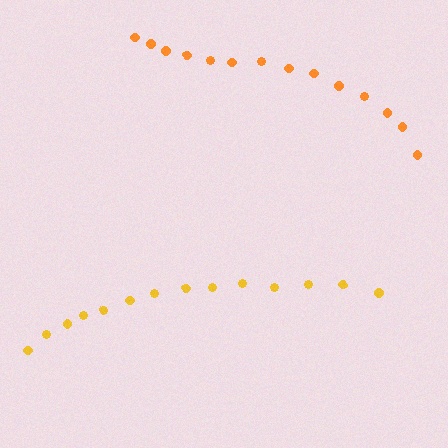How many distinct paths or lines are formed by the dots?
There are 2 distinct paths.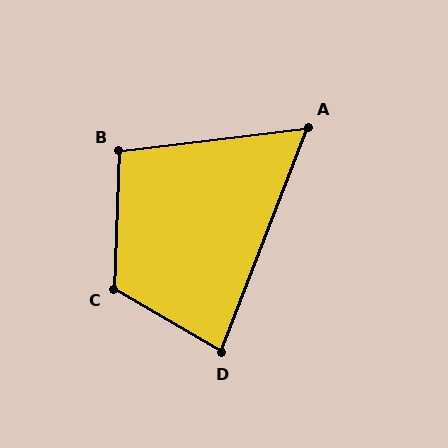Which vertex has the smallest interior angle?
A, at approximately 62 degrees.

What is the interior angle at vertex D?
Approximately 81 degrees (acute).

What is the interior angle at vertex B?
Approximately 99 degrees (obtuse).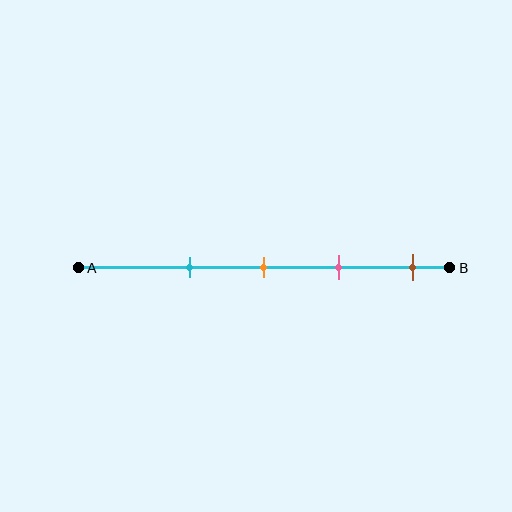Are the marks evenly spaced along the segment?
Yes, the marks are approximately evenly spaced.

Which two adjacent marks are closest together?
The orange and pink marks are the closest adjacent pair.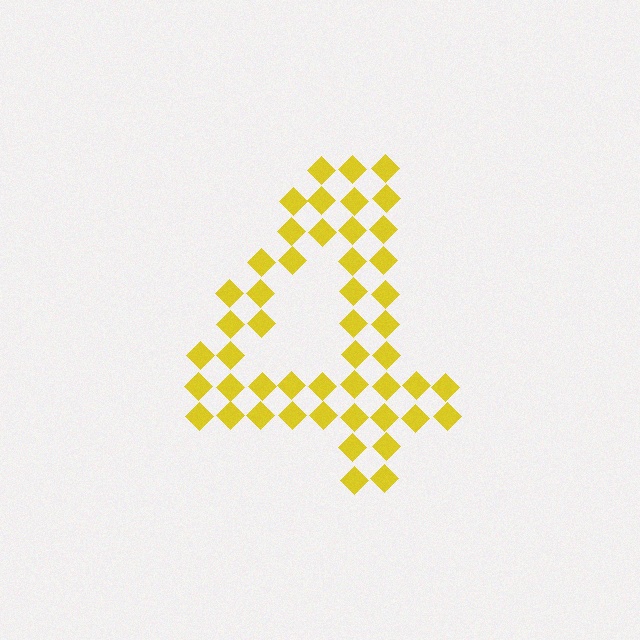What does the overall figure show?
The overall figure shows the digit 4.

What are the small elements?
The small elements are diamonds.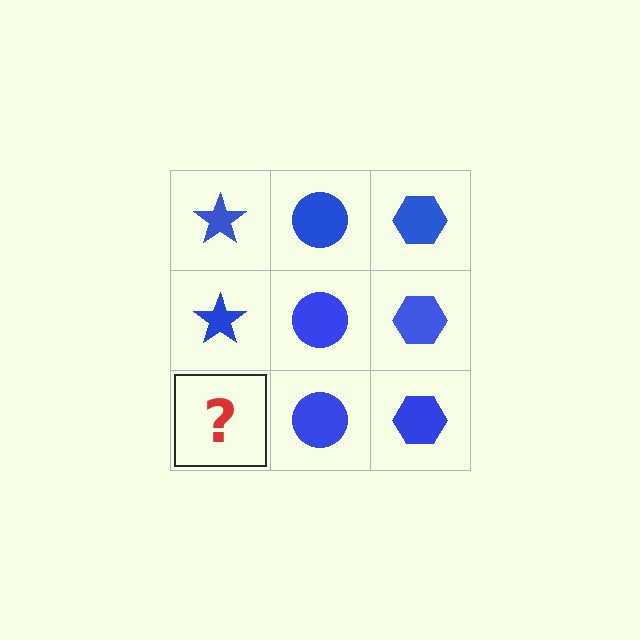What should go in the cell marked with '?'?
The missing cell should contain a blue star.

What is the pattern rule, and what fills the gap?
The rule is that each column has a consistent shape. The gap should be filled with a blue star.